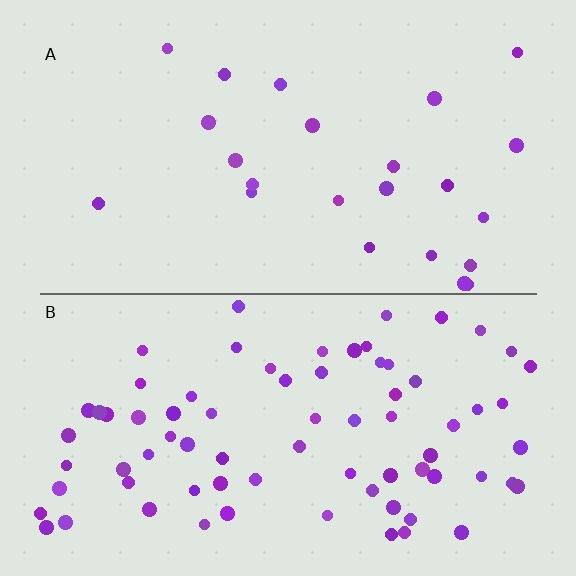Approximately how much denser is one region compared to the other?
Approximately 3.2× — region B over region A.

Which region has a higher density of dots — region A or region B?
B (the bottom).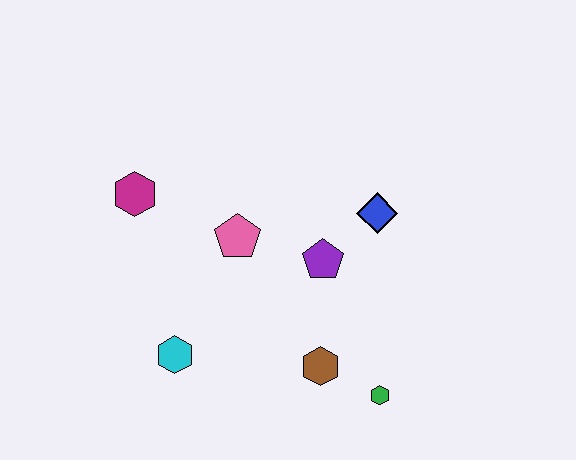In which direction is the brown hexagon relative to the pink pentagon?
The brown hexagon is below the pink pentagon.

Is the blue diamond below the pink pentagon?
No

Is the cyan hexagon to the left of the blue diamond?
Yes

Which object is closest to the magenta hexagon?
The pink pentagon is closest to the magenta hexagon.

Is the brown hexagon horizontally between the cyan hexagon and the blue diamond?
Yes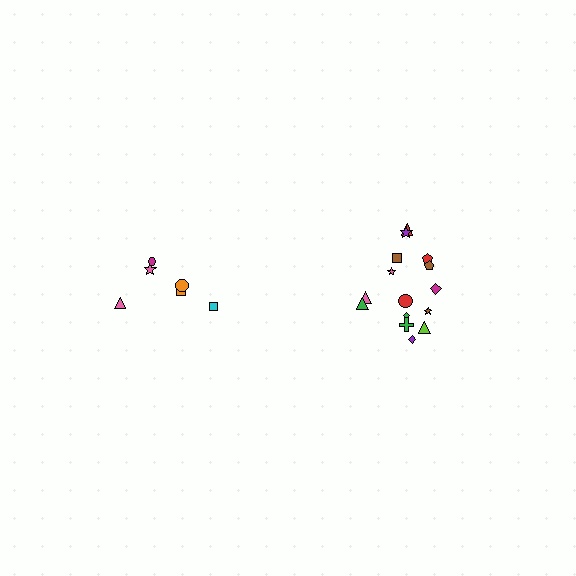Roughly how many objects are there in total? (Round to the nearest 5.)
Roughly 20 objects in total.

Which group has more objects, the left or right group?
The right group.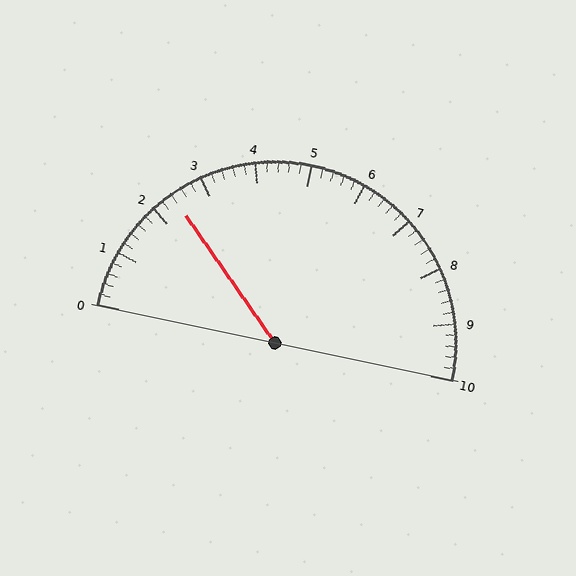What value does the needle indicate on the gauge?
The needle indicates approximately 2.4.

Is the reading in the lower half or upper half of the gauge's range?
The reading is in the lower half of the range (0 to 10).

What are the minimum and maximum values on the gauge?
The gauge ranges from 0 to 10.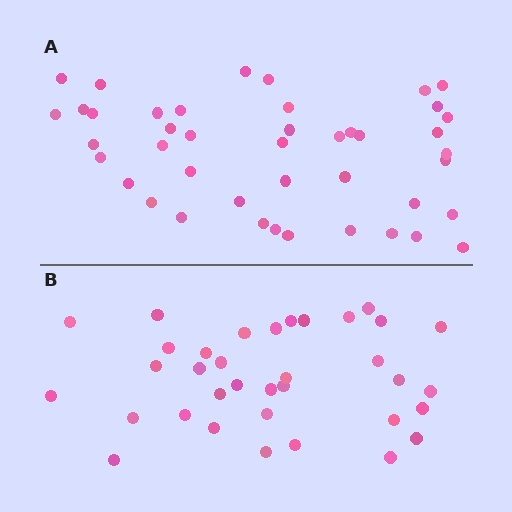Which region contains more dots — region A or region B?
Region A (the top region) has more dots.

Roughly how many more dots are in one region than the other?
Region A has roughly 8 or so more dots than region B.